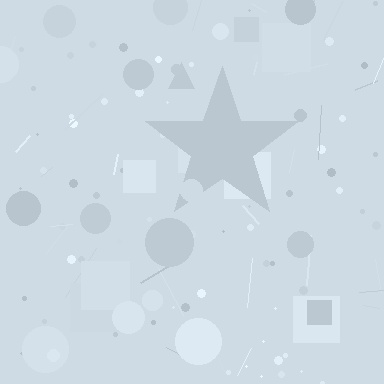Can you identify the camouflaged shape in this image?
The camouflaged shape is a star.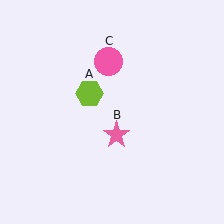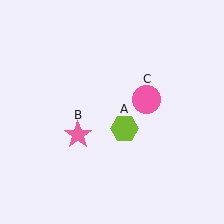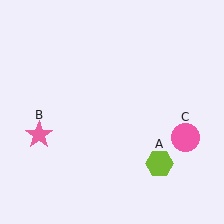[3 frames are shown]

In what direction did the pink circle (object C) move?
The pink circle (object C) moved down and to the right.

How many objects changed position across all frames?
3 objects changed position: lime hexagon (object A), pink star (object B), pink circle (object C).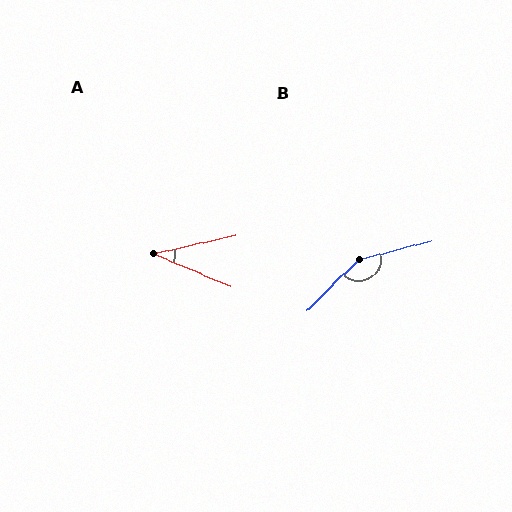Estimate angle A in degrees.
Approximately 35 degrees.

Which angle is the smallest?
A, at approximately 35 degrees.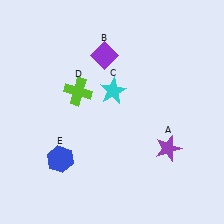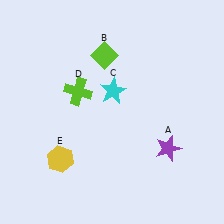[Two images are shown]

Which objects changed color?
B changed from purple to lime. E changed from blue to yellow.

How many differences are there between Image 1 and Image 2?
There are 2 differences between the two images.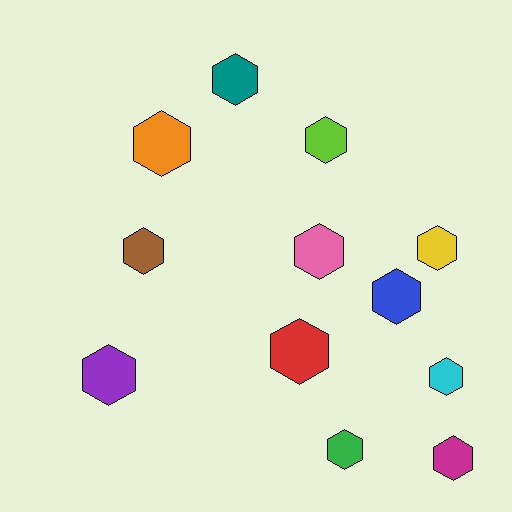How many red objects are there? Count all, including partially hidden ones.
There is 1 red object.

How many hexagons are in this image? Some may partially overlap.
There are 12 hexagons.